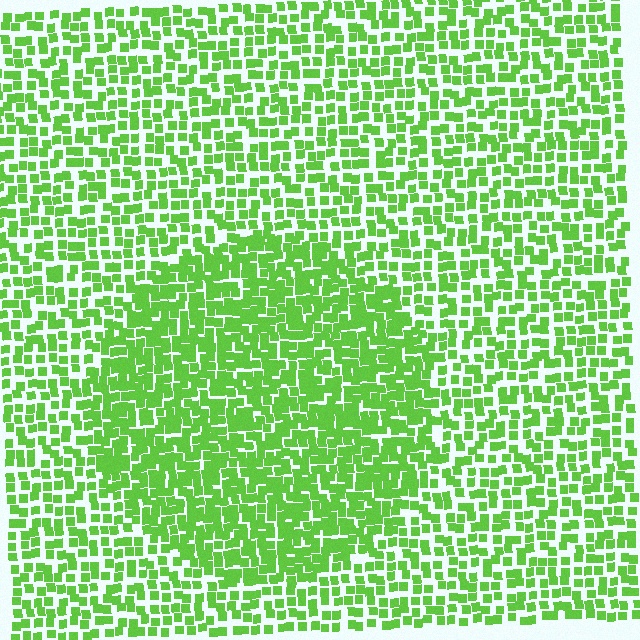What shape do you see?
I see a circle.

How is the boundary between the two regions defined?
The boundary is defined by a change in element density (approximately 1.6x ratio). All elements are the same color, size, and shape.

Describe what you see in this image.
The image contains small lime elements arranged at two different densities. A circle-shaped region is visible where the elements are more densely packed than the surrounding area.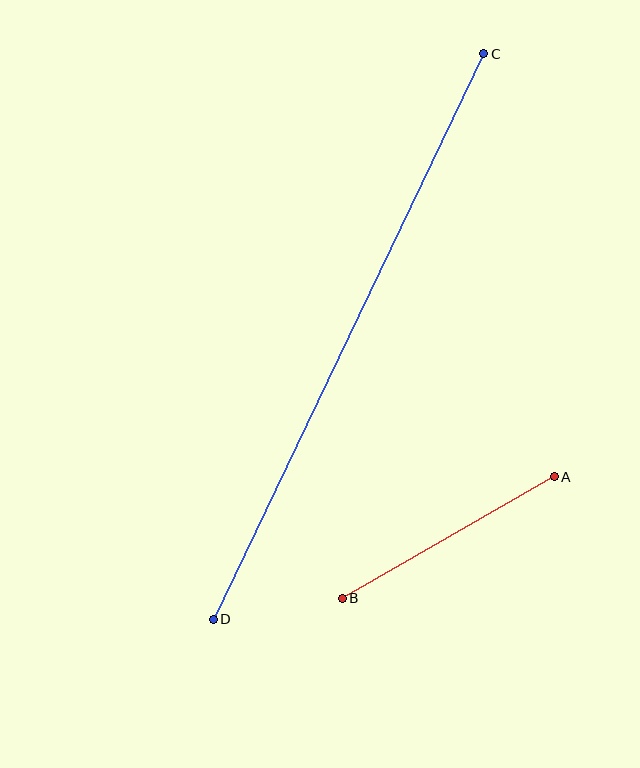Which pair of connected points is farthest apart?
Points C and D are farthest apart.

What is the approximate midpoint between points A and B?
The midpoint is at approximately (448, 537) pixels.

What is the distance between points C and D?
The distance is approximately 627 pixels.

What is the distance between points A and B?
The distance is approximately 245 pixels.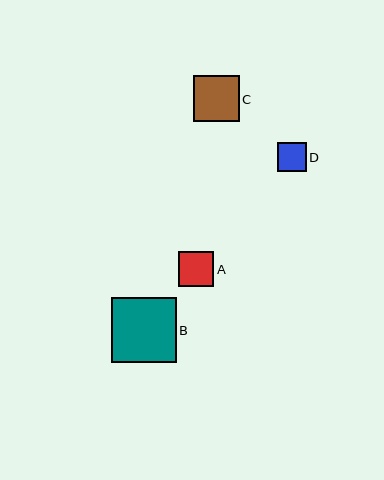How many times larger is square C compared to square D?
Square C is approximately 1.6 times the size of square D.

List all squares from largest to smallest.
From largest to smallest: B, C, A, D.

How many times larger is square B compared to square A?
Square B is approximately 1.8 times the size of square A.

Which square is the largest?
Square B is the largest with a size of approximately 65 pixels.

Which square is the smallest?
Square D is the smallest with a size of approximately 29 pixels.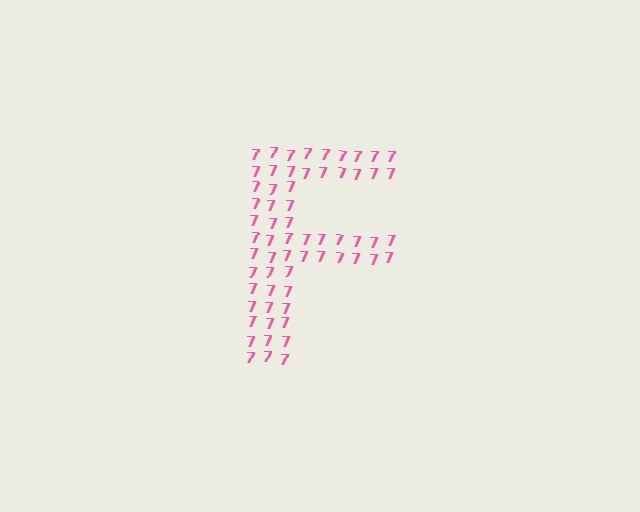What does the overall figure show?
The overall figure shows the letter F.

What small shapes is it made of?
It is made of small digit 7's.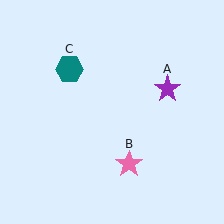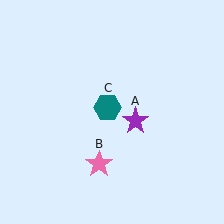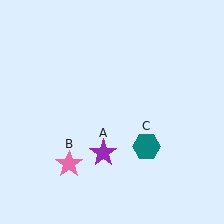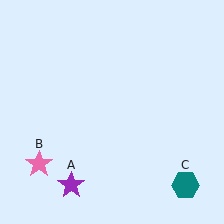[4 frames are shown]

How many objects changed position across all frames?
3 objects changed position: purple star (object A), pink star (object B), teal hexagon (object C).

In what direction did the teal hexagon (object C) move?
The teal hexagon (object C) moved down and to the right.